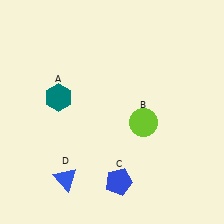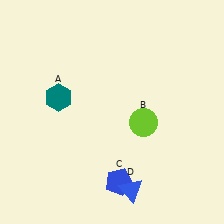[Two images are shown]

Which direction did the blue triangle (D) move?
The blue triangle (D) moved right.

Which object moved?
The blue triangle (D) moved right.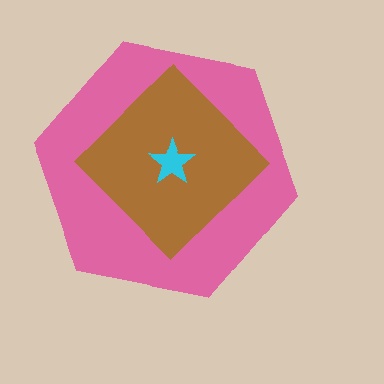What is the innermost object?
The cyan star.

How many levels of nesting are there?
3.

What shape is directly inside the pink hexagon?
The brown diamond.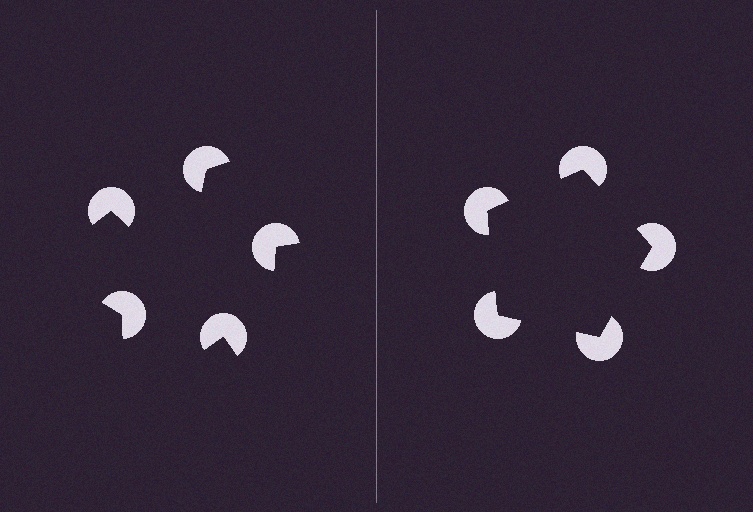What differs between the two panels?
The pac-man discs are positioned identically on both sides; only the wedge orientations differ. On the right they align to a pentagon; on the left they are misaligned.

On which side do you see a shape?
An illusory pentagon appears on the right side. On the left side the wedge cuts are rotated, so no coherent shape forms.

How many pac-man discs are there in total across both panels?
10 — 5 on each side.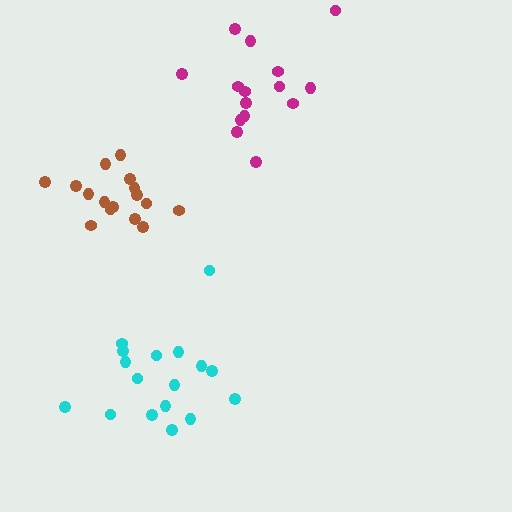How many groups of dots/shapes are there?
There are 3 groups.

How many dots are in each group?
Group 1: 17 dots, Group 2: 15 dots, Group 3: 17 dots (49 total).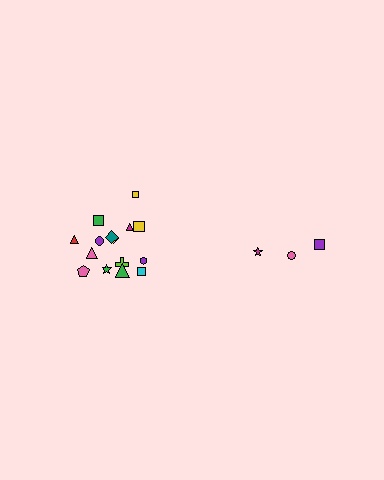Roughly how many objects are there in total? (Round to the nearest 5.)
Roughly 20 objects in total.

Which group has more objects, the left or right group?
The left group.